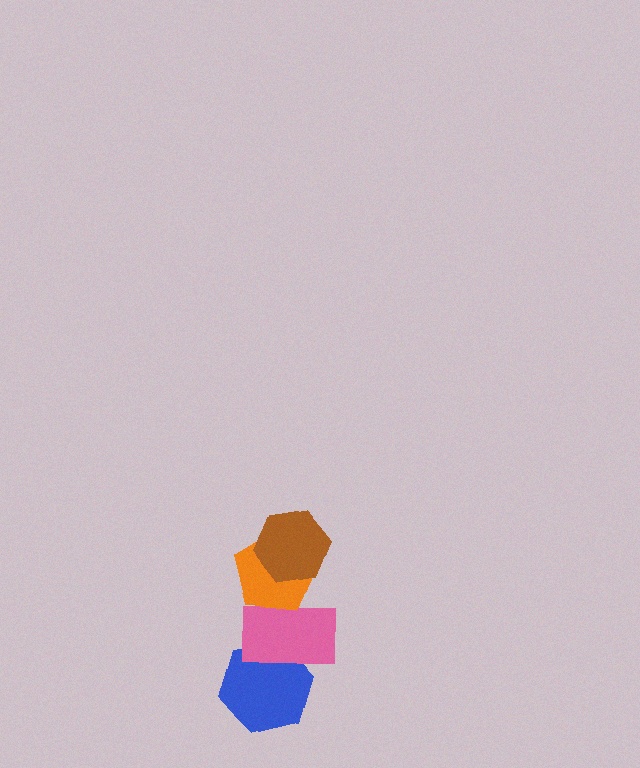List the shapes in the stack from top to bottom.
From top to bottom: the brown hexagon, the orange pentagon, the pink rectangle, the blue hexagon.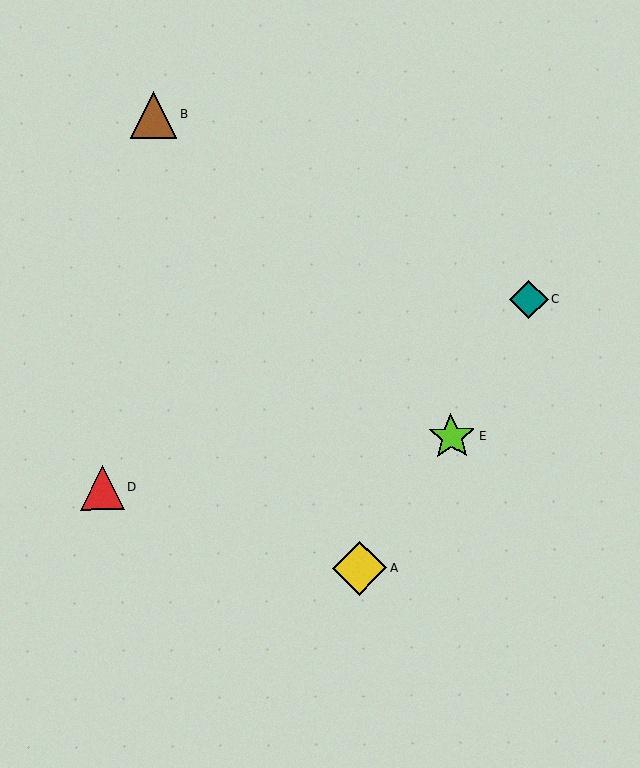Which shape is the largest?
The yellow diamond (labeled A) is the largest.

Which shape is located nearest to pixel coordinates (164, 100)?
The brown triangle (labeled B) at (154, 115) is nearest to that location.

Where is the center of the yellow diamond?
The center of the yellow diamond is at (360, 569).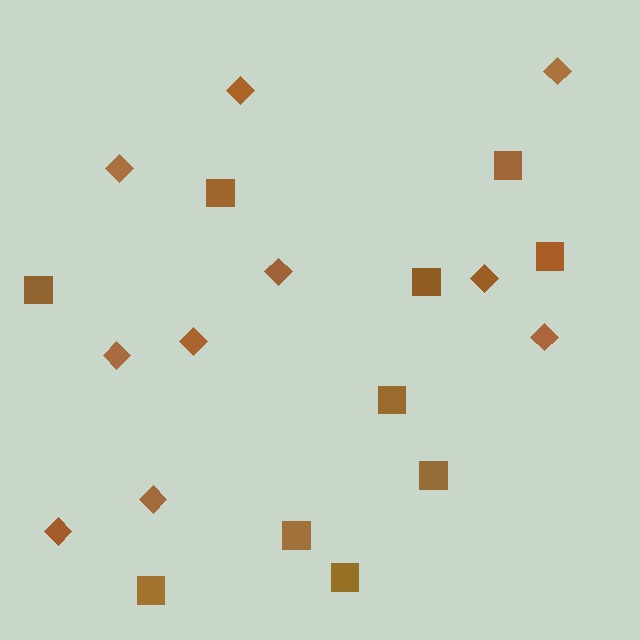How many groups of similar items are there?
There are 2 groups: one group of squares (10) and one group of diamonds (10).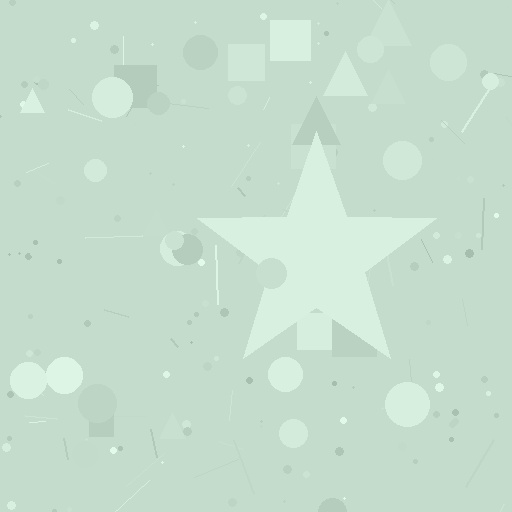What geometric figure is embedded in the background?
A star is embedded in the background.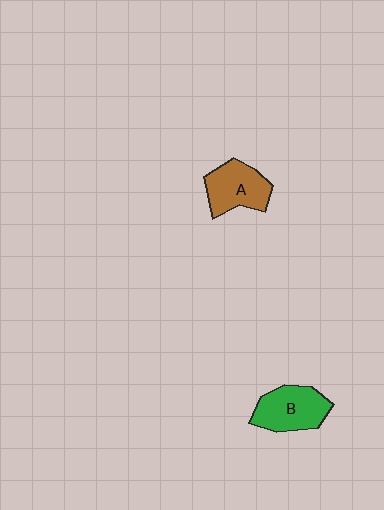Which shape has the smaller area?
Shape A (brown).